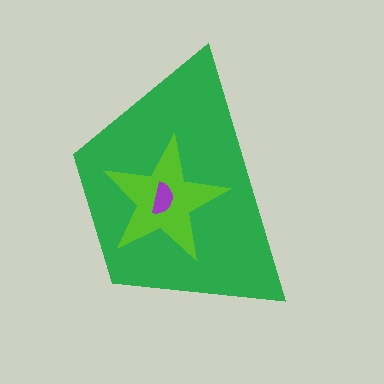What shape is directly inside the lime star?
The purple semicircle.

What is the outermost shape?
The green trapezoid.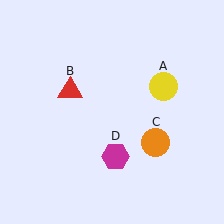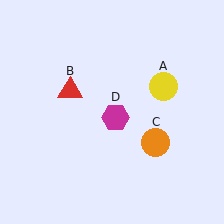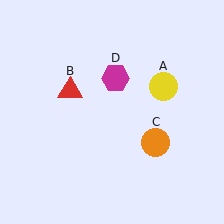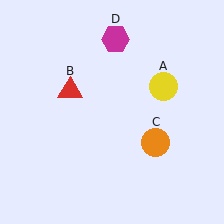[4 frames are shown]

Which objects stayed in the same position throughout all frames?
Yellow circle (object A) and red triangle (object B) and orange circle (object C) remained stationary.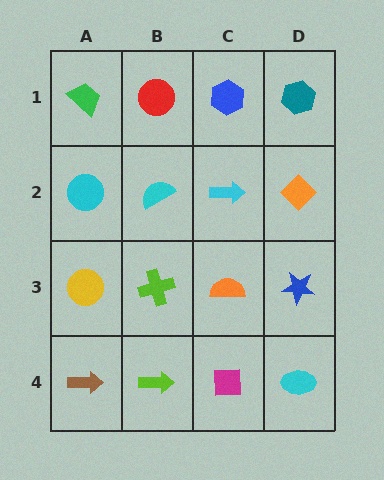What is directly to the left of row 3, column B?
A yellow circle.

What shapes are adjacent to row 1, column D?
An orange diamond (row 2, column D), a blue hexagon (row 1, column C).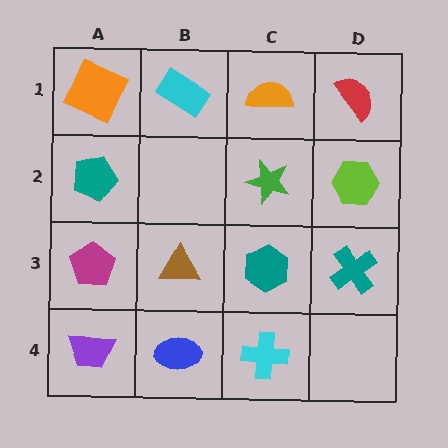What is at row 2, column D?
A lime hexagon.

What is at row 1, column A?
An orange square.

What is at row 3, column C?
A teal hexagon.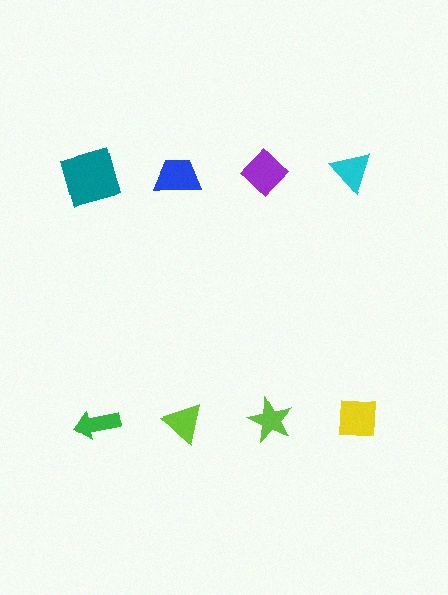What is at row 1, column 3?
A purple diamond.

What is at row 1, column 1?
A teal square.